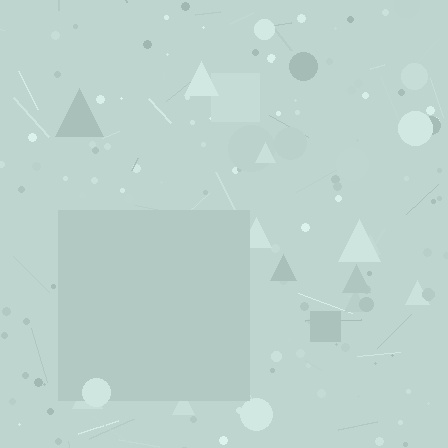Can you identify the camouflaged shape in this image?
The camouflaged shape is a square.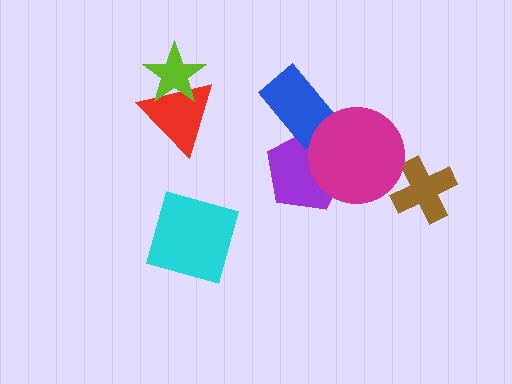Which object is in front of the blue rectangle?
The magenta circle is in front of the blue rectangle.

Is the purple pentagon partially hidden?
Yes, it is partially covered by another shape.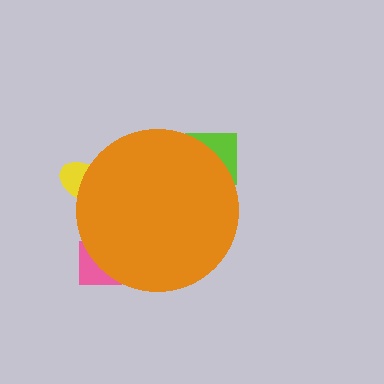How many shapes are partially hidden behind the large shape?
3 shapes are partially hidden.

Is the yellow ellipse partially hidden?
Yes, the yellow ellipse is partially hidden behind the orange circle.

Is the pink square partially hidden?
Yes, the pink square is partially hidden behind the orange circle.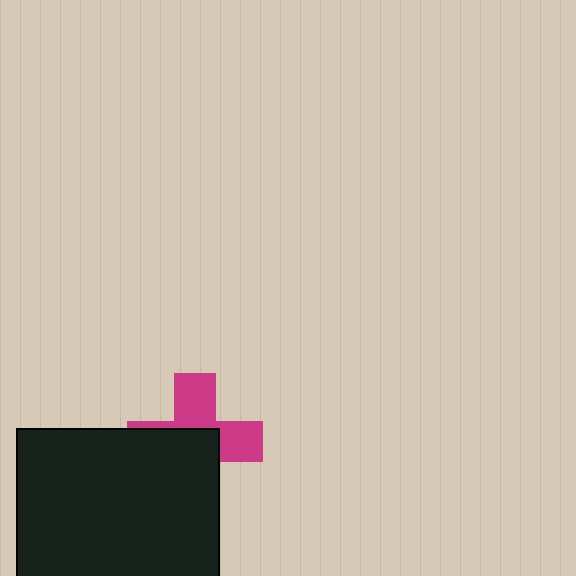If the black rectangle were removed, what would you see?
You would see the complete magenta cross.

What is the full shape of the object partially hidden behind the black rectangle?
The partially hidden object is a magenta cross.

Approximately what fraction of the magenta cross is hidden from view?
Roughly 54% of the magenta cross is hidden behind the black rectangle.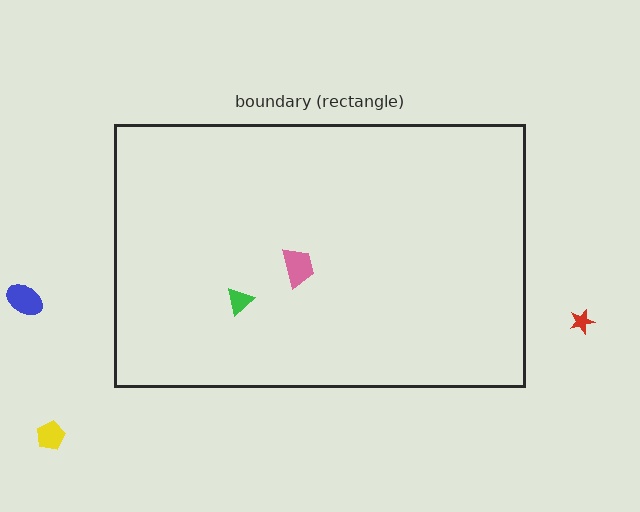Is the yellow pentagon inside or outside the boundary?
Outside.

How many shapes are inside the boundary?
2 inside, 3 outside.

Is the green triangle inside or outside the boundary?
Inside.